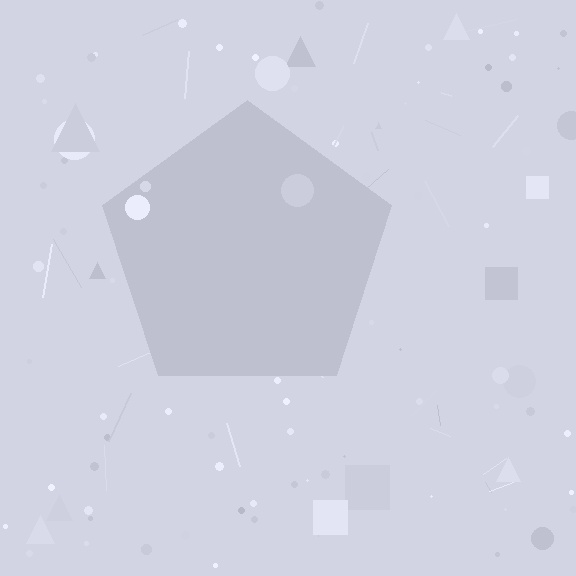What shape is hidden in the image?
A pentagon is hidden in the image.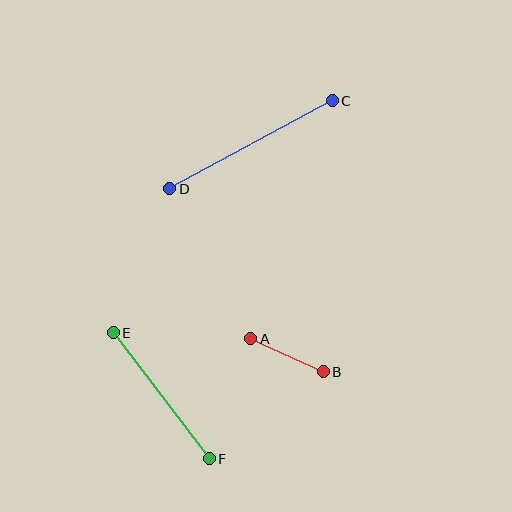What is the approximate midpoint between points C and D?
The midpoint is at approximately (251, 145) pixels.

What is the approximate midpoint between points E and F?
The midpoint is at approximately (161, 396) pixels.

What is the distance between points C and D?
The distance is approximately 185 pixels.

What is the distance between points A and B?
The distance is approximately 80 pixels.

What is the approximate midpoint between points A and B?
The midpoint is at approximately (287, 355) pixels.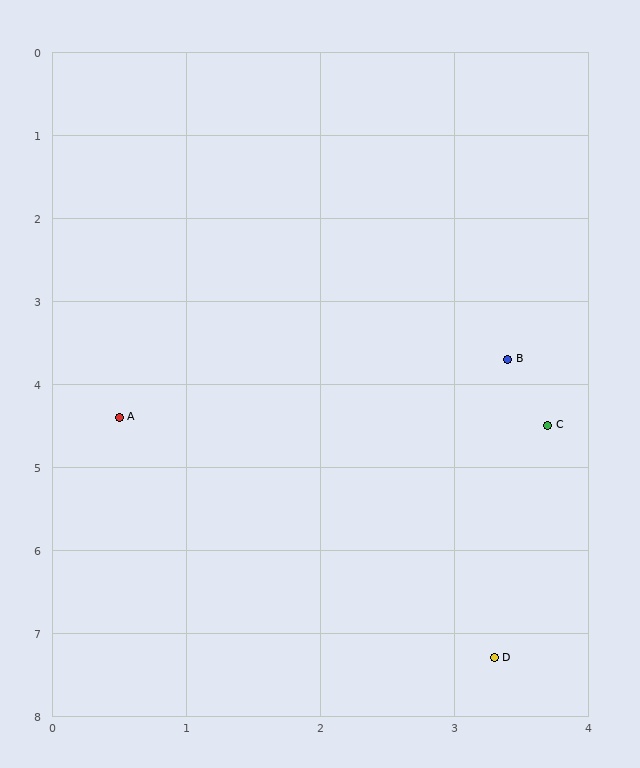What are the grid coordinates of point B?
Point B is at approximately (3.4, 3.7).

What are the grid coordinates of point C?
Point C is at approximately (3.7, 4.5).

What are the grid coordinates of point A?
Point A is at approximately (0.5, 4.4).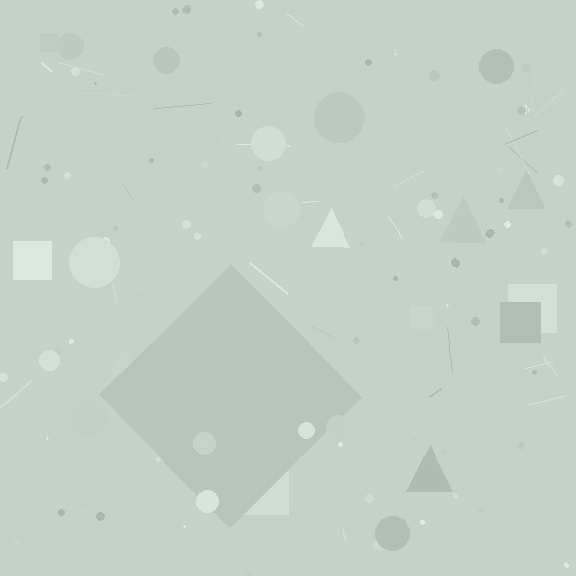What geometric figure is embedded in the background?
A diamond is embedded in the background.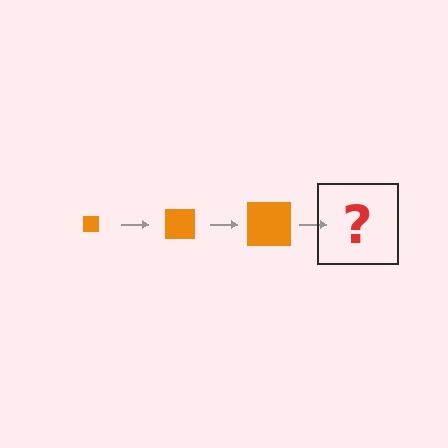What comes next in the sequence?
The next element should be an orange square, larger than the previous one.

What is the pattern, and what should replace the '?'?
The pattern is that the square gets progressively larger each step. The '?' should be an orange square, larger than the previous one.